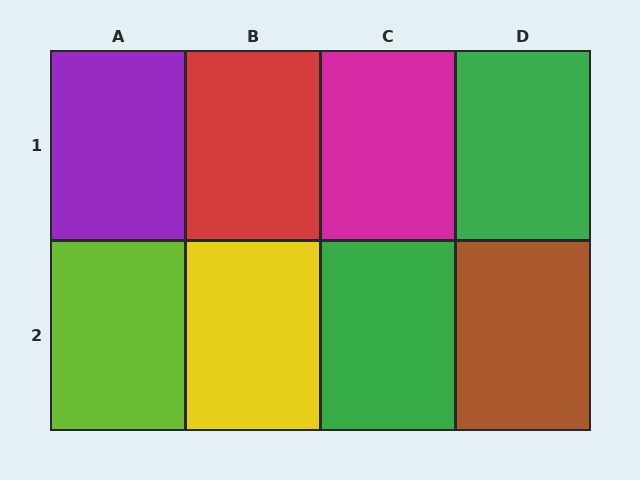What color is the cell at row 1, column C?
Magenta.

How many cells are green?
2 cells are green.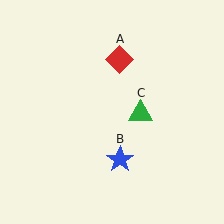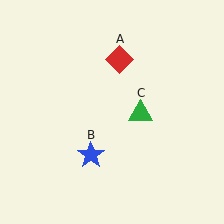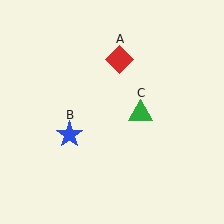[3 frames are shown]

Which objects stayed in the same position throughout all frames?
Red diamond (object A) and green triangle (object C) remained stationary.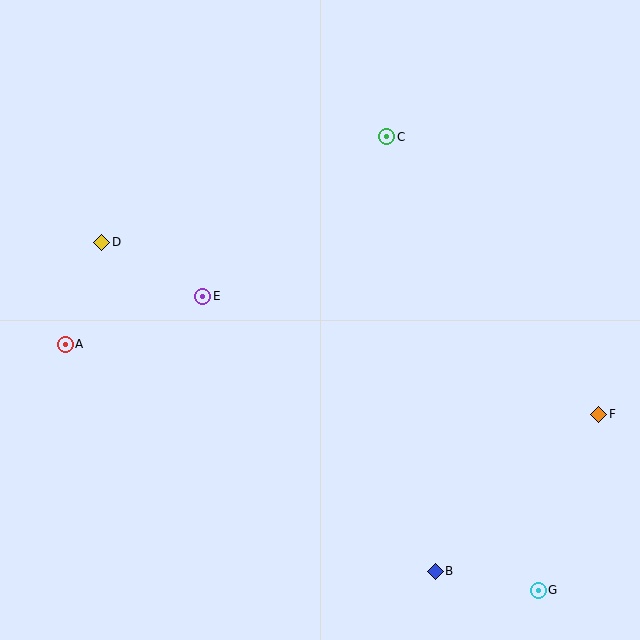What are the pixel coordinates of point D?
Point D is at (102, 242).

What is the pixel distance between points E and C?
The distance between E and C is 243 pixels.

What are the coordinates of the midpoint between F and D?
The midpoint between F and D is at (350, 328).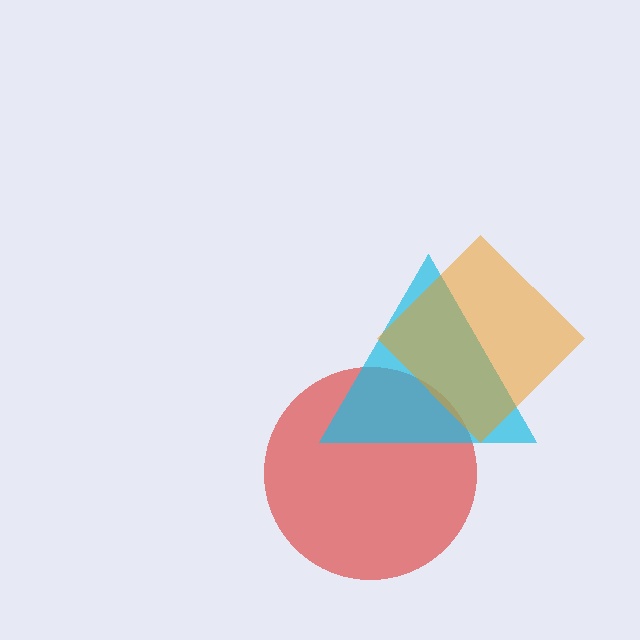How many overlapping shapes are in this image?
There are 3 overlapping shapes in the image.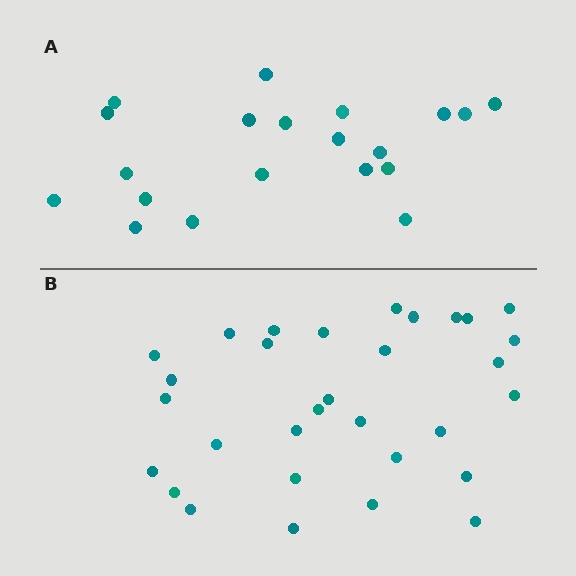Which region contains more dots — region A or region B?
Region B (the bottom region) has more dots.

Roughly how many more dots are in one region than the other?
Region B has roughly 12 or so more dots than region A.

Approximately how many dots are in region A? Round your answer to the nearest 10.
About 20 dots.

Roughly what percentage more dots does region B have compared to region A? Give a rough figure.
About 55% more.